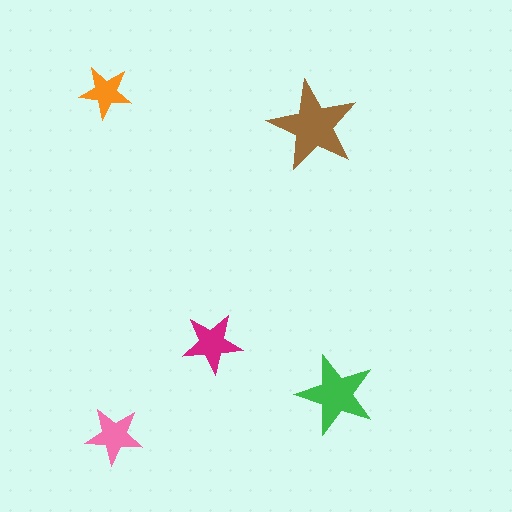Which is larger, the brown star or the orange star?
The brown one.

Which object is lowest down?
The pink star is bottommost.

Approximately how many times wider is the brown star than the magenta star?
About 1.5 times wider.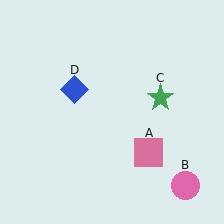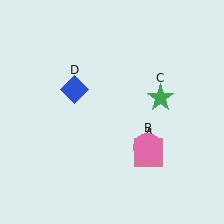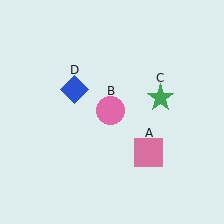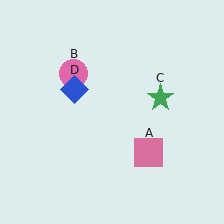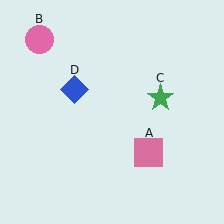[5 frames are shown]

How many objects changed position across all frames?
1 object changed position: pink circle (object B).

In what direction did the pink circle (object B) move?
The pink circle (object B) moved up and to the left.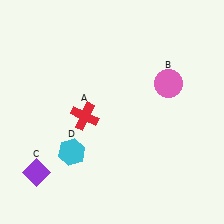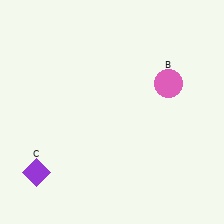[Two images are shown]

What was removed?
The cyan hexagon (D), the red cross (A) were removed in Image 2.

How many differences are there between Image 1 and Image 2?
There are 2 differences between the two images.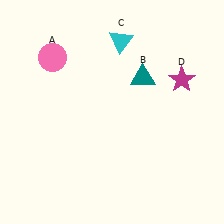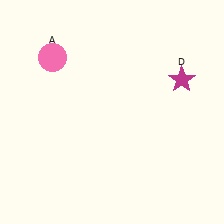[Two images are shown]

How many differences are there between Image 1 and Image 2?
There are 2 differences between the two images.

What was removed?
The cyan triangle (C), the teal triangle (B) were removed in Image 2.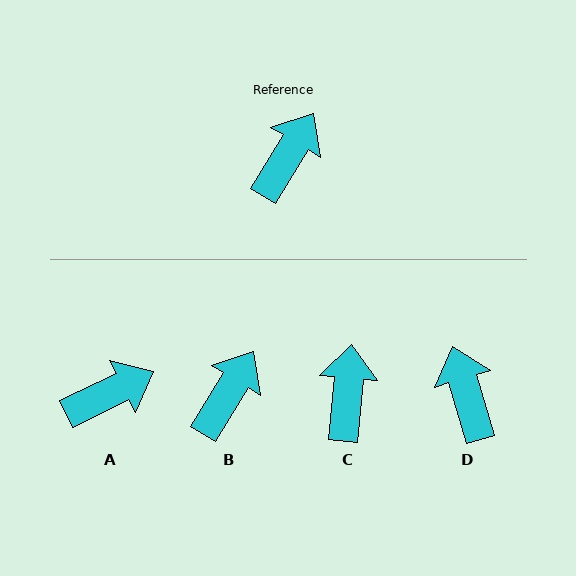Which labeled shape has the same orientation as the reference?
B.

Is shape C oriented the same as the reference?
No, it is off by about 26 degrees.